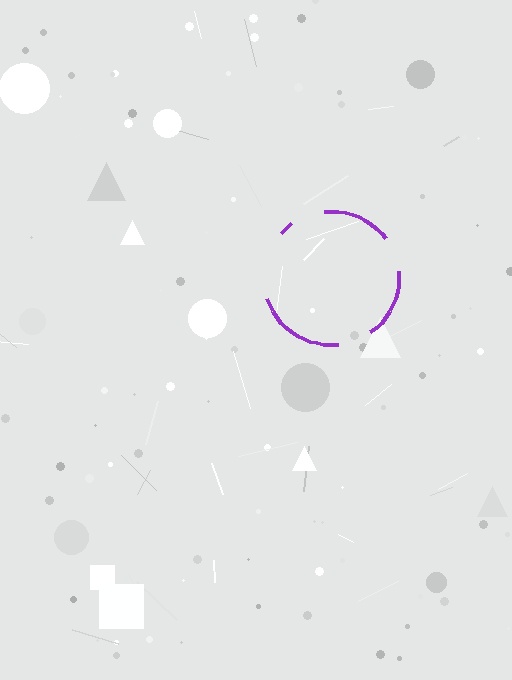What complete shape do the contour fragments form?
The contour fragments form a circle.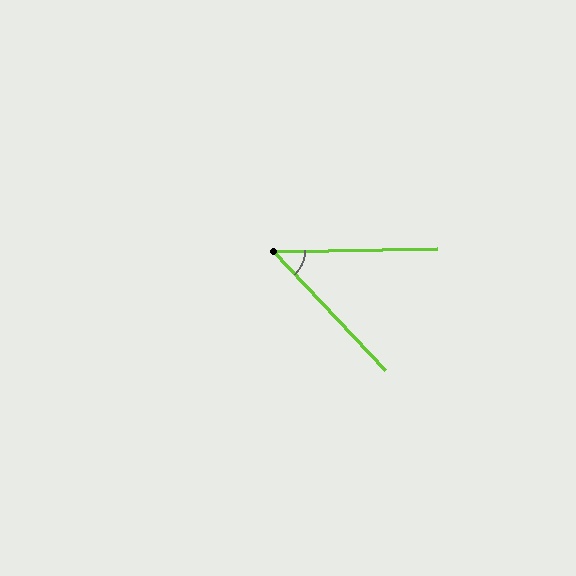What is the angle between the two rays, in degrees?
Approximately 48 degrees.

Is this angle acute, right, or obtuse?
It is acute.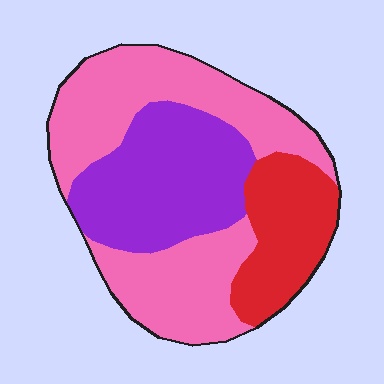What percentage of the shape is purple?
Purple covers around 30% of the shape.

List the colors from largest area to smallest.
From largest to smallest: pink, purple, red.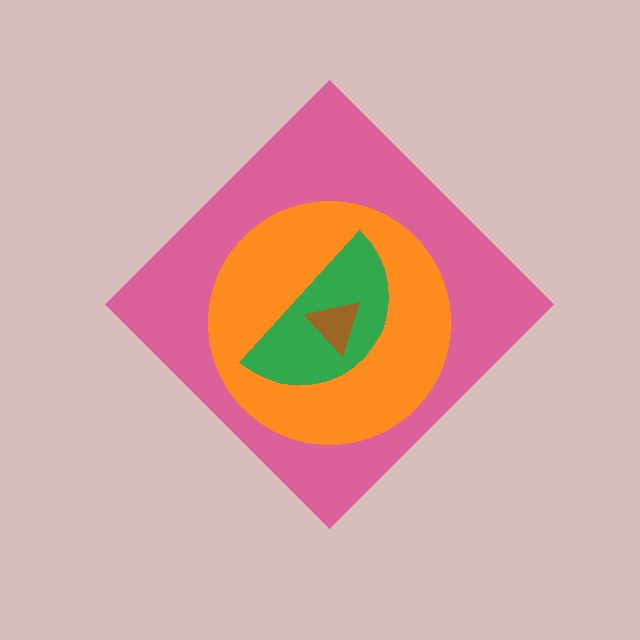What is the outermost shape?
The pink diamond.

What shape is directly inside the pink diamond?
The orange circle.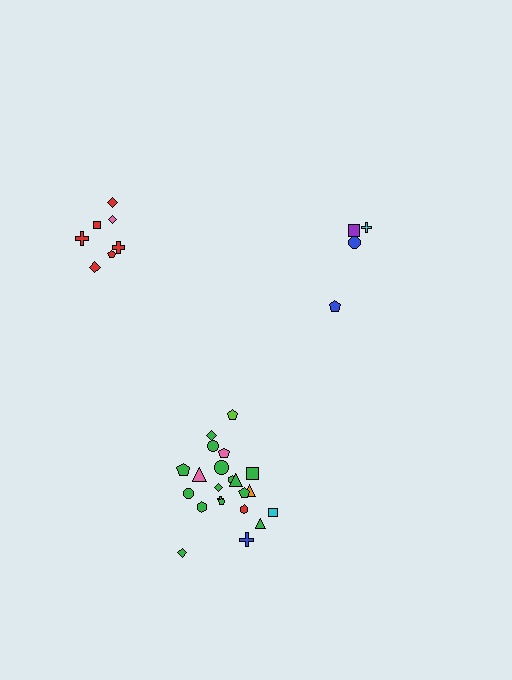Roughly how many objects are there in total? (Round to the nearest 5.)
Roughly 35 objects in total.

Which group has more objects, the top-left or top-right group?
The top-left group.